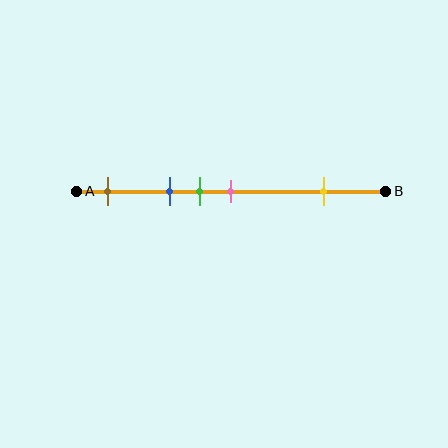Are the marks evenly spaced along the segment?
No, the marks are not evenly spaced.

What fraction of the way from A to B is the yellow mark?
The yellow mark is approximately 80% (0.8) of the way from A to B.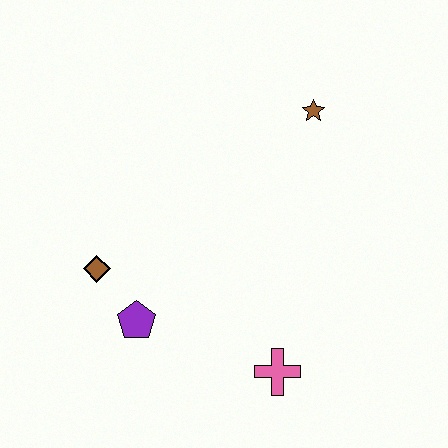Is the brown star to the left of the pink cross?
No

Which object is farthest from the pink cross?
The brown star is farthest from the pink cross.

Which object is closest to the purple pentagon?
The brown diamond is closest to the purple pentagon.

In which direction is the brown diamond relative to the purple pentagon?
The brown diamond is above the purple pentagon.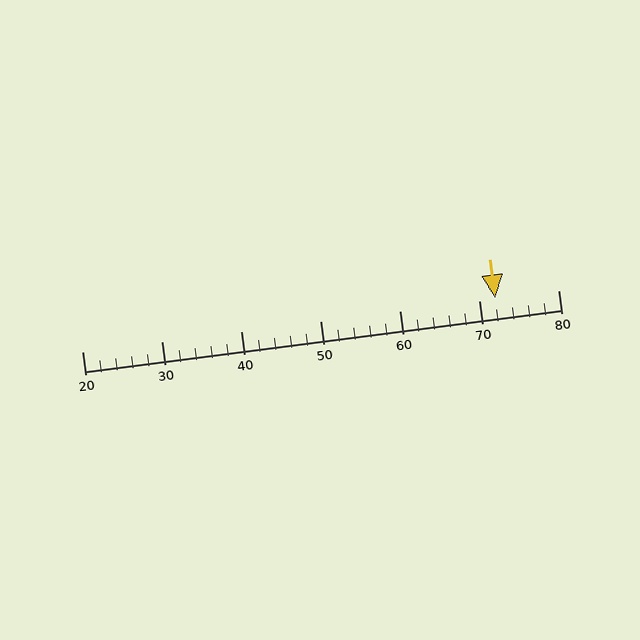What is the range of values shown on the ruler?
The ruler shows values from 20 to 80.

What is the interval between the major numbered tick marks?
The major tick marks are spaced 10 units apart.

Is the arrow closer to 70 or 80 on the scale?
The arrow is closer to 70.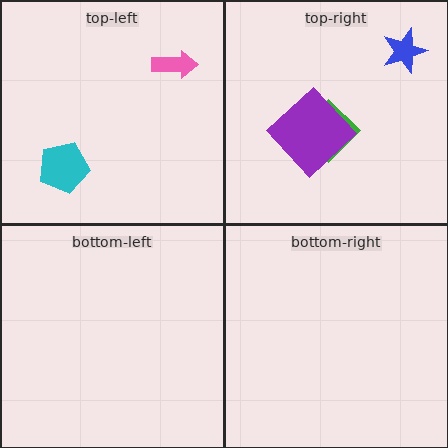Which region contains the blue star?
The top-right region.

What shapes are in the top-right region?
The green diamond, the purple diamond, the blue star.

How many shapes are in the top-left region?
2.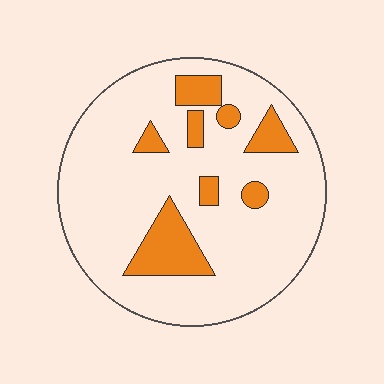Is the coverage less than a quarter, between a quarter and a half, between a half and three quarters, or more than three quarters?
Less than a quarter.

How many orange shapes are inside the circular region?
8.